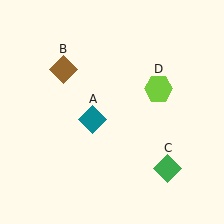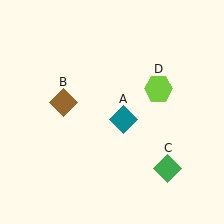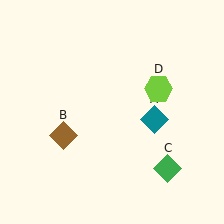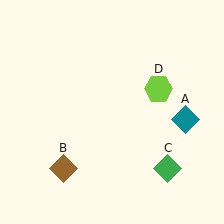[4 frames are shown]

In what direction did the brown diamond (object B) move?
The brown diamond (object B) moved down.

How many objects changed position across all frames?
2 objects changed position: teal diamond (object A), brown diamond (object B).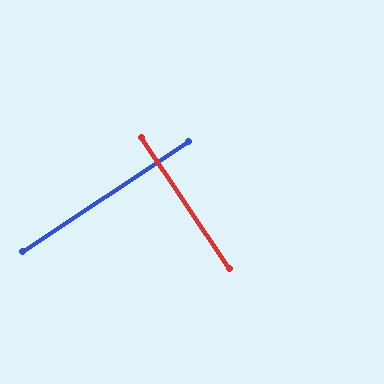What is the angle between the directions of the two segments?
Approximately 90 degrees.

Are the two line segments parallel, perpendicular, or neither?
Perpendicular — they meet at approximately 90°.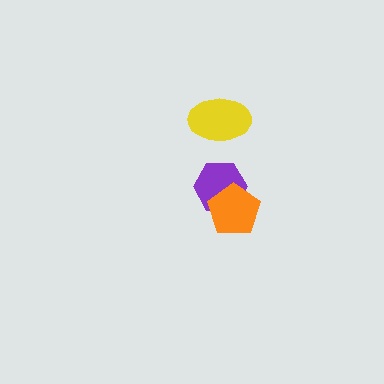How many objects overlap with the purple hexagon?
1 object overlaps with the purple hexagon.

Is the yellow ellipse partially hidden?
No, no other shape covers it.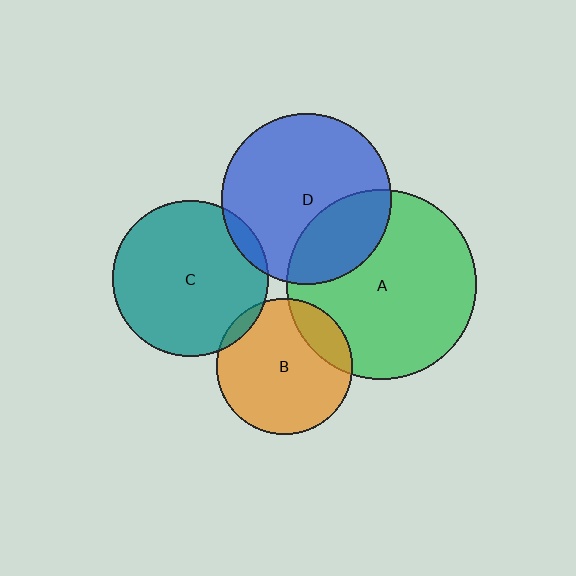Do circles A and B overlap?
Yes.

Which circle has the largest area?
Circle A (green).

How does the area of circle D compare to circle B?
Approximately 1.6 times.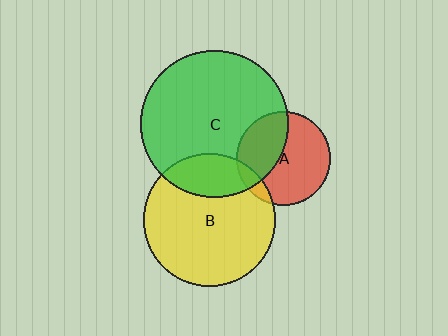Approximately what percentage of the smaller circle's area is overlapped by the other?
Approximately 40%.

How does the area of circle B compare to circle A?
Approximately 2.0 times.